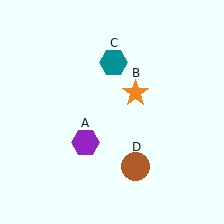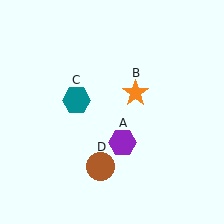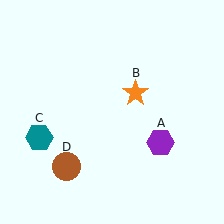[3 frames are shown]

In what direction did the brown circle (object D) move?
The brown circle (object D) moved left.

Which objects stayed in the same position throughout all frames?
Orange star (object B) remained stationary.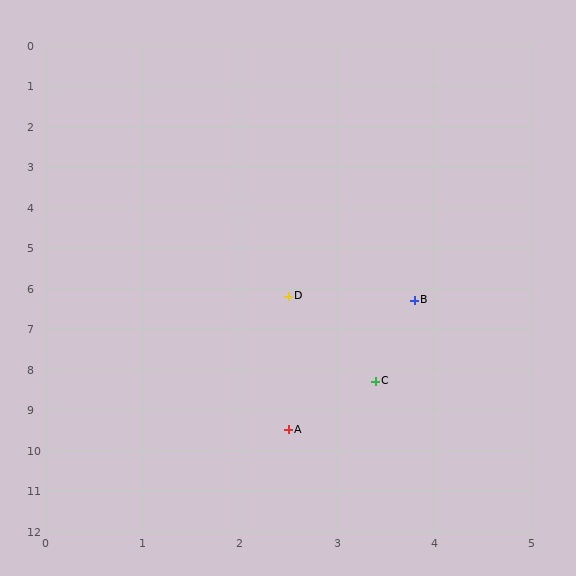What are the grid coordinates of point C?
Point C is at approximately (3.4, 8.3).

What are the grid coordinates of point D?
Point D is at approximately (2.5, 6.2).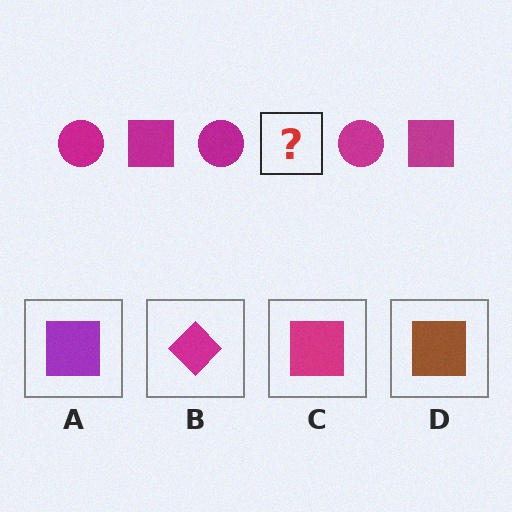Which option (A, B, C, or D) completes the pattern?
C.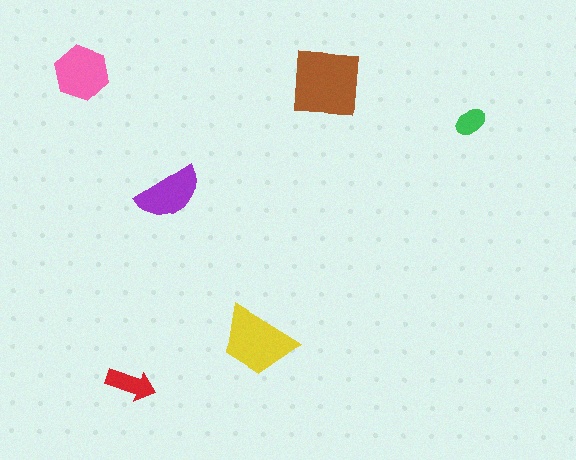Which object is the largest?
The brown square.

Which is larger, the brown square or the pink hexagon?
The brown square.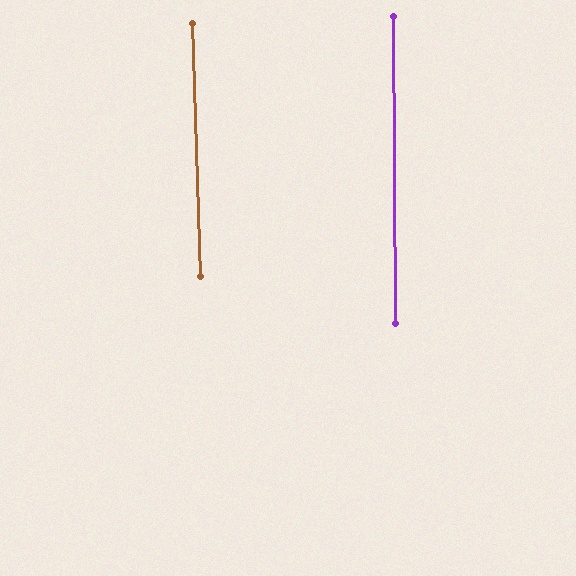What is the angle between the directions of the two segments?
Approximately 1 degree.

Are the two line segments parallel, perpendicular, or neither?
Parallel — their directions differ by only 1.1°.